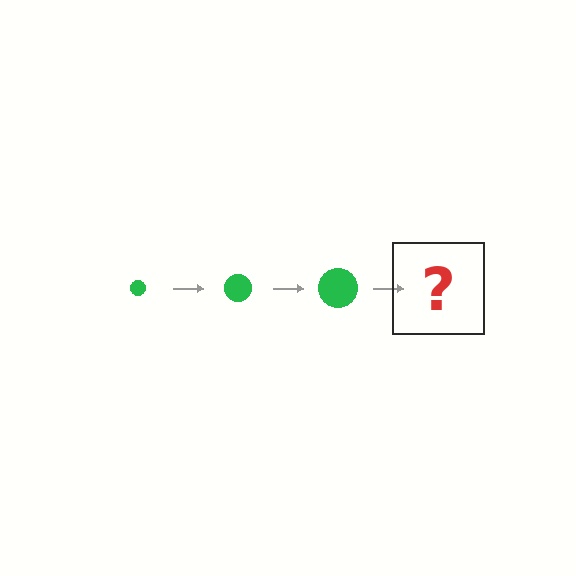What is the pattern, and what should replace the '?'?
The pattern is that the circle gets progressively larger each step. The '?' should be a green circle, larger than the previous one.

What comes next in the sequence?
The next element should be a green circle, larger than the previous one.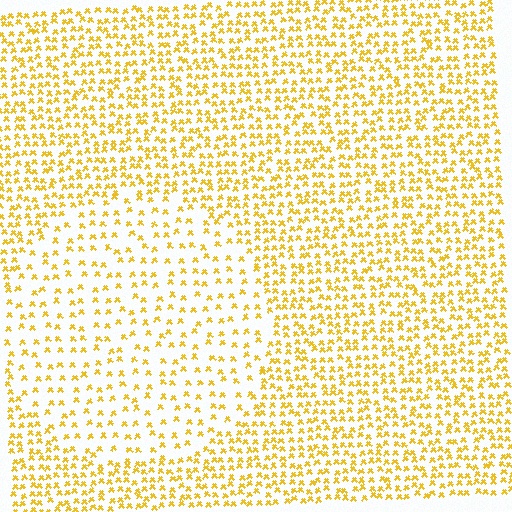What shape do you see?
I see a circle.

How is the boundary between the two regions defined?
The boundary is defined by a change in element density (approximately 2.0x ratio). All elements are the same color, size, and shape.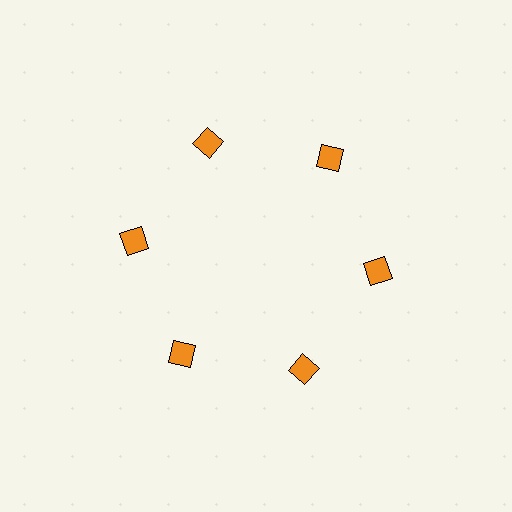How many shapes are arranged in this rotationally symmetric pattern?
There are 6 shapes, arranged in 6 groups of 1.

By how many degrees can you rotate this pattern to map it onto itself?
The pattern maps onto itself every 60 degrees of rotation.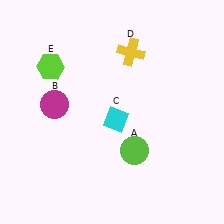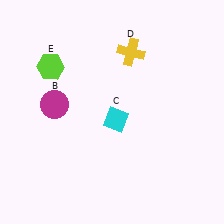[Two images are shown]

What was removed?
The lime circle (A) was removed in Image 2.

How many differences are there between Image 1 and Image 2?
There is 1 difference between the two images.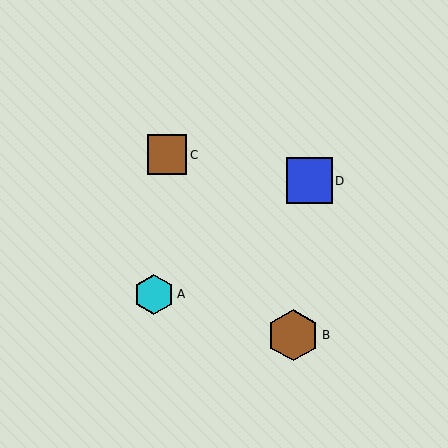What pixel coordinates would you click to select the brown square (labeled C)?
Click at (167, 155) to select the brown square C.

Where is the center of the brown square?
The center of the brown square is at (167, 155).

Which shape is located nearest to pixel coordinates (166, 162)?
The brown square (labeled C) at (167, 155) is nearest to that location.